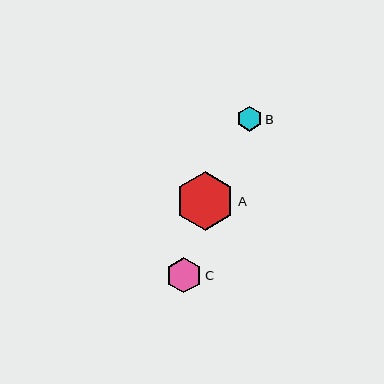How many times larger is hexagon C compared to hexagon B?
Hexagon C is approximately 1.4 times the size of hexagon B.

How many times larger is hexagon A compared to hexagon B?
Hexagon A is approximately 2.4 times the size of hexagon B.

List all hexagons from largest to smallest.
From largest to smallest: A, C, B.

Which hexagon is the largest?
Hexagon A is the largest with a size of approximately 59 pixels.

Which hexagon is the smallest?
Hexagon B is the smallest with a size of approximately 25 pixels.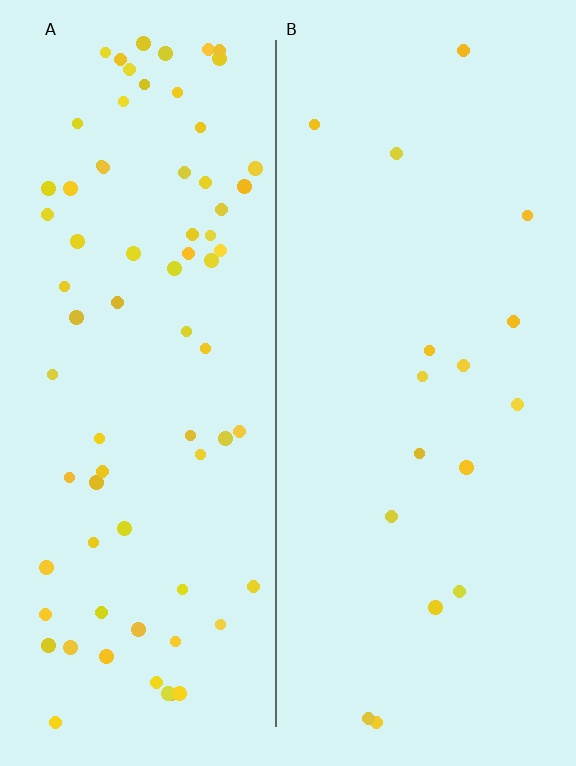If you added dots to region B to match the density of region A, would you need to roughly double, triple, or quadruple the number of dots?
Approximately quadruple.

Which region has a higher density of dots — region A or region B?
A (the left).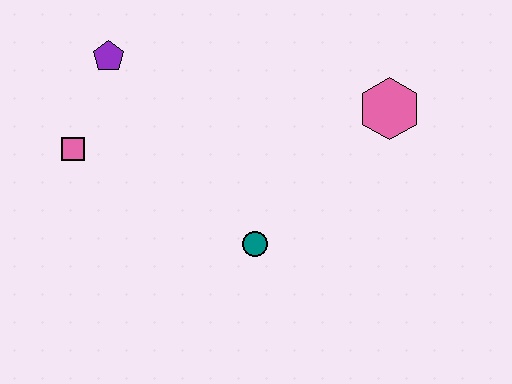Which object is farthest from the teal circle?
The purple pentagon is farthest from the teal circle.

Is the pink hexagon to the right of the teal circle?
Yes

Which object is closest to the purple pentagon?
The pink square is closest to the purple pentagon.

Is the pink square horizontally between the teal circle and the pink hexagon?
No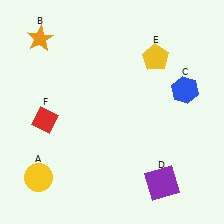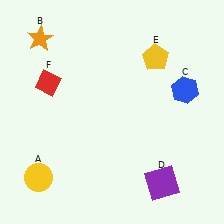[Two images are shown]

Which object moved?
The red diamond (F) moved up.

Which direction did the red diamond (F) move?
The red diamond (F) moved up.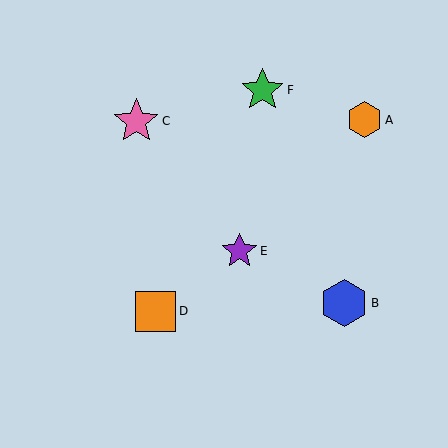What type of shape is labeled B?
Shape B is a blue hexagon.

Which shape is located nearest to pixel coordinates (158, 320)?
The orange square (labeled D) at (155, 311) is nearest to that location.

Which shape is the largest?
The blue hexagon (labeled B) is the largest.